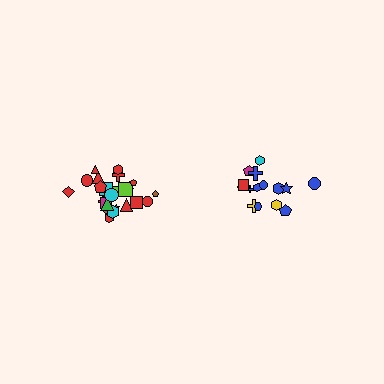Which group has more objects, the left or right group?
The left group.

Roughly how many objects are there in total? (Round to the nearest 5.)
Roughly 40 objects in total.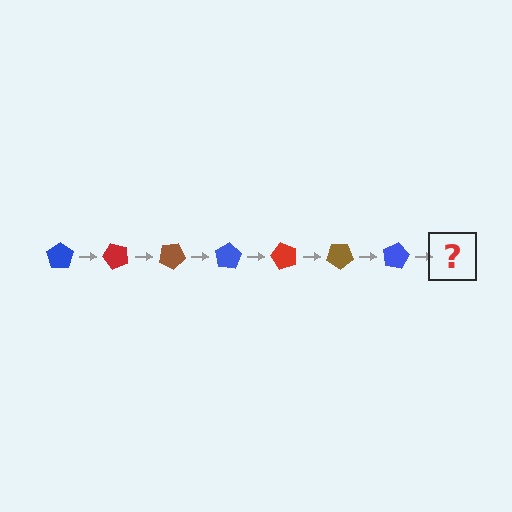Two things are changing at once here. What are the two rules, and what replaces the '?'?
The two rules are that it rotates 50 degrees each step and the color cycles through blue, red, and brown. The '?' should be a red pentagon, rotated 350 degrees from the start.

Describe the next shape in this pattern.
It should be a red pentagon, rotated 350 degrees from the start.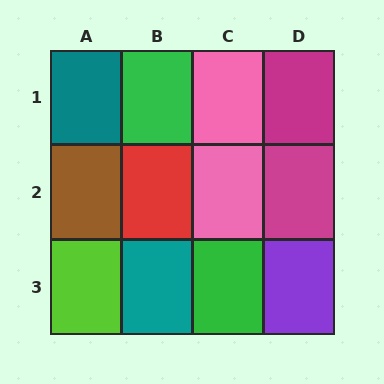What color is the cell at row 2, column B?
Red.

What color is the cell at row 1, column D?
Magenta.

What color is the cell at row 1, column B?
Green.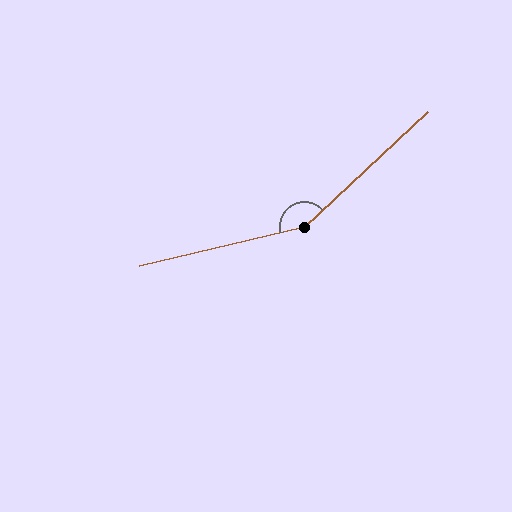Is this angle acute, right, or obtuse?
It is obtuse.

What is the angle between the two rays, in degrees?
Approximately 151 degrees.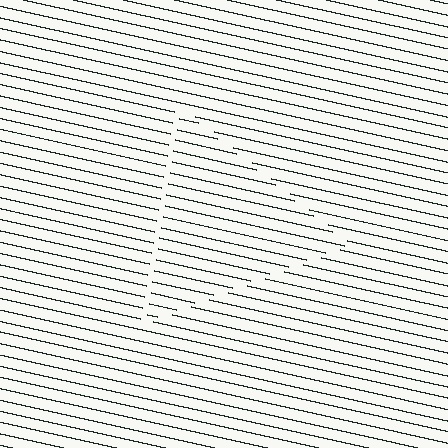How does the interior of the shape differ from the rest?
The interior of the shape contains the same grating, shifted by half a period — the contour is defined by the phase discontinuity where line-ends from the inner and outer gratings abut.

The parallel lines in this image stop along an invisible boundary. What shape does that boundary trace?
An illusory triangle. The interior of the shape contains the same grating, shifted by half a period — the contour is defined by the phase discontinuity where line-ends from the inner and outer gratings abut.